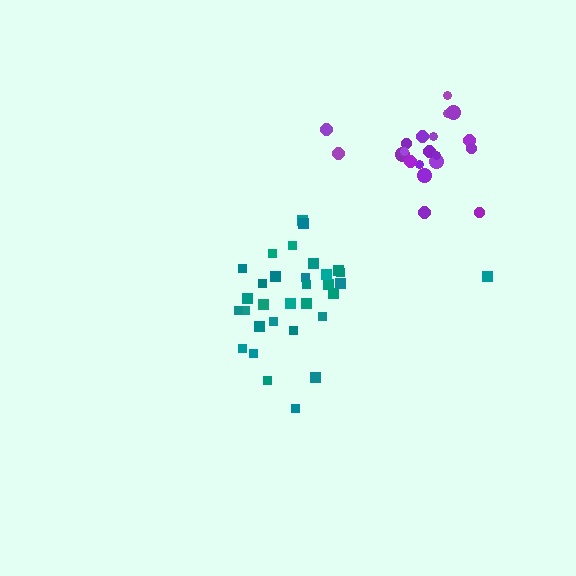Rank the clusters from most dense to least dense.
purple, teal.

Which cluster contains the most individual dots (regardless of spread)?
Teal (32).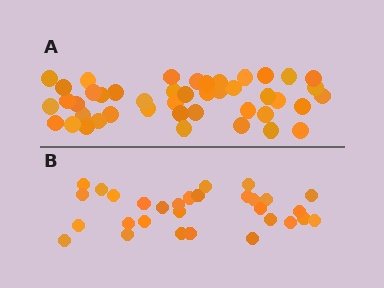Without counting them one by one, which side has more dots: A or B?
Region A (the top region) has more dots.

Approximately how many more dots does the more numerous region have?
Region A has approximately 15 more dots than region B.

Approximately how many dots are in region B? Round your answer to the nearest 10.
About 30 dots.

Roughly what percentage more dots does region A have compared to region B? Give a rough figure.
About 45% more.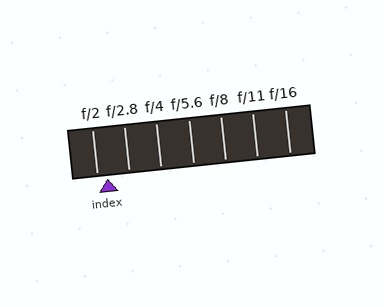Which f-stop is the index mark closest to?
The index mark is closest to f/2.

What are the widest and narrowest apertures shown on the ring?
The widest aperture shown is f/2 and the narrowest is f/16.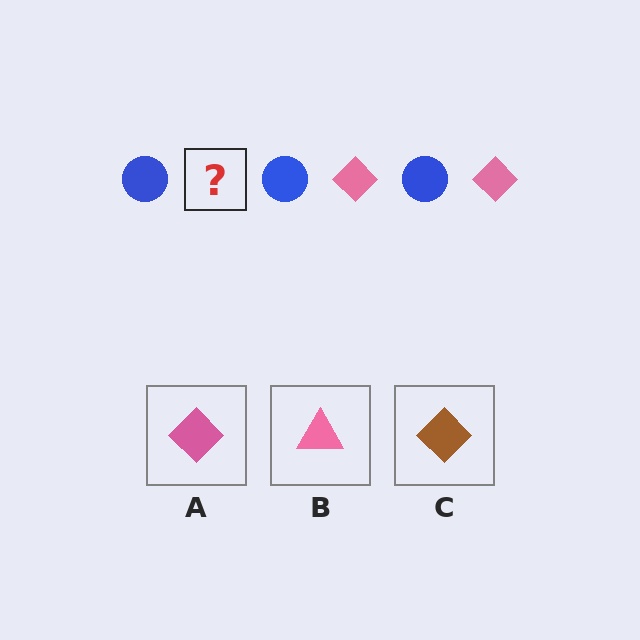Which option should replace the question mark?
Option A.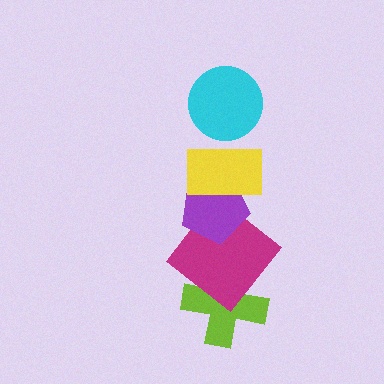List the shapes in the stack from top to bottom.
From top to bottom: the cyan circle, the yellow rectangle, the purple pentagon, the magenta diamond, the lime cross.